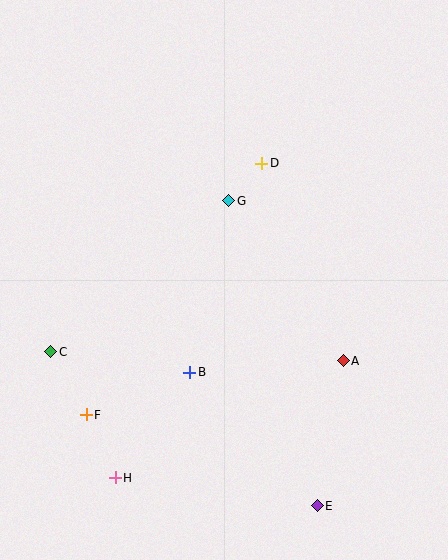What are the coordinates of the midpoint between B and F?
The midpoint between B and F is at (138, 393).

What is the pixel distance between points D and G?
The distance between D and G is 50 pixels.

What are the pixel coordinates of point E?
Point E is at (317, 506).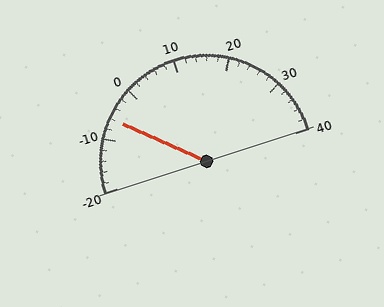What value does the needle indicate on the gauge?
The needle indicates approximately -6.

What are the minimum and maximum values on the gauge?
The gauge ranges from -20 to 40.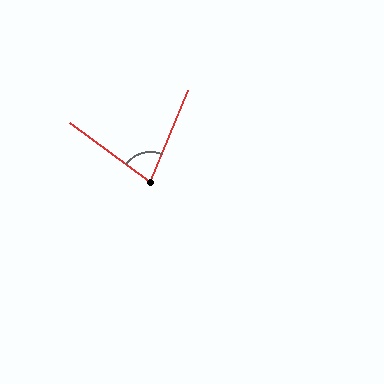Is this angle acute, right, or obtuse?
It is acute.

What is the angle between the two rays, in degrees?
Approximately 76 degrees.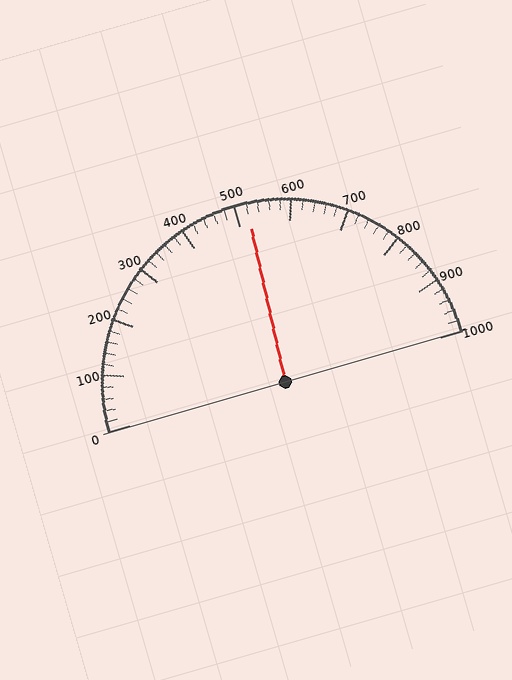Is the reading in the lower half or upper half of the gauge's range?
The reading is in the upper half of the range (0 to 1000).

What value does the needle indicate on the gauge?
The needle indicates approximately 520.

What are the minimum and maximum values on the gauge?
The gauge ranges from 0 to 1000.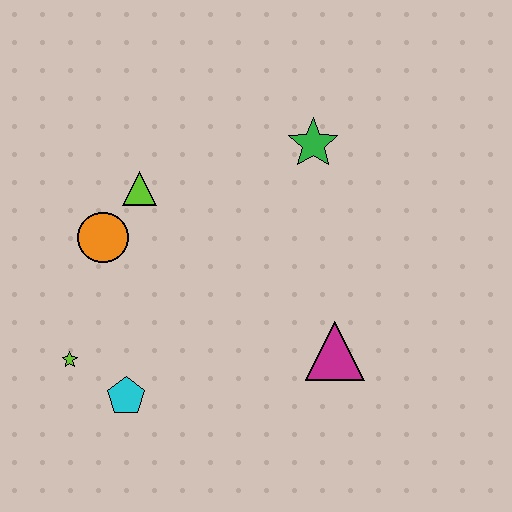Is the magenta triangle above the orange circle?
No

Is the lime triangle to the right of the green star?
No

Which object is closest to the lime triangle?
The orange circle is closest to the lime triangle.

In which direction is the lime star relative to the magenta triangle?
The lime star is to the left of the magenta triangle.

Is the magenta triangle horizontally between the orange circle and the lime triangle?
No